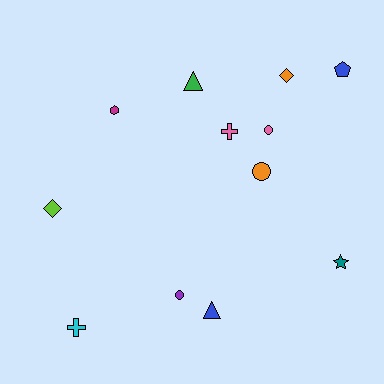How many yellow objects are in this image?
There are no yellow objects.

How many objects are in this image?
There are 12 objects.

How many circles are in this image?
There are 3 circles.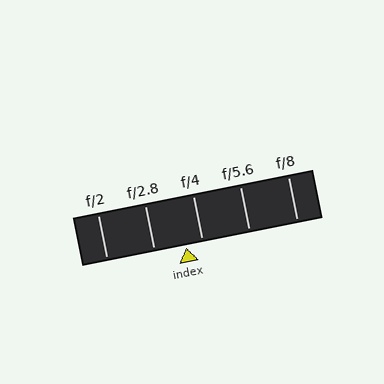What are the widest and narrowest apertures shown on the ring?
The widest aperture shown is f/2 and the narrowest is f/8.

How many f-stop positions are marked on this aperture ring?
There are 5 f-stop positions marked.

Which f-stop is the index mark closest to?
The index mark is closest to f/4.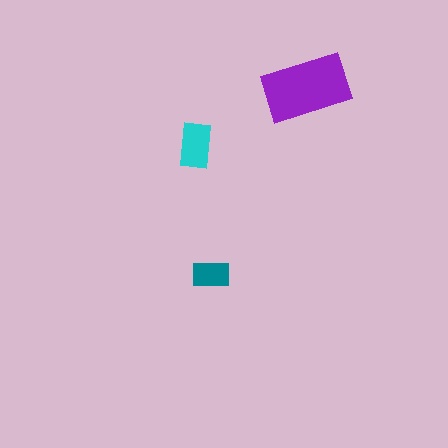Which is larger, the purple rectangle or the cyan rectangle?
The purple one.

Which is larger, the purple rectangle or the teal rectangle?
The purple one.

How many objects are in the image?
There are 3 objects in the image.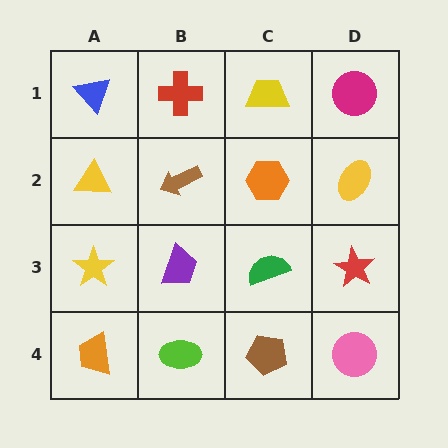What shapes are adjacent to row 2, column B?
A red cross (row 1, column B), a purple trapezoid (row 3, column B), a yellow triangle (row 2, column A), an orange hexagon (row 2, column C).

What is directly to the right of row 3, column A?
A purple trapezoid.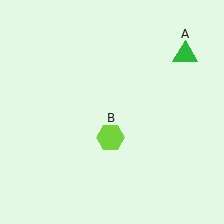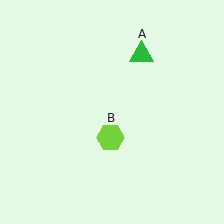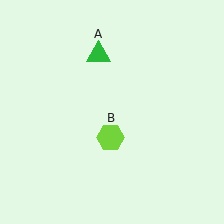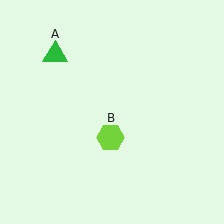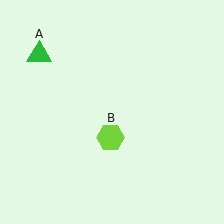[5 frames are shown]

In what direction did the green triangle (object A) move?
The green triangle (object A) moved left.